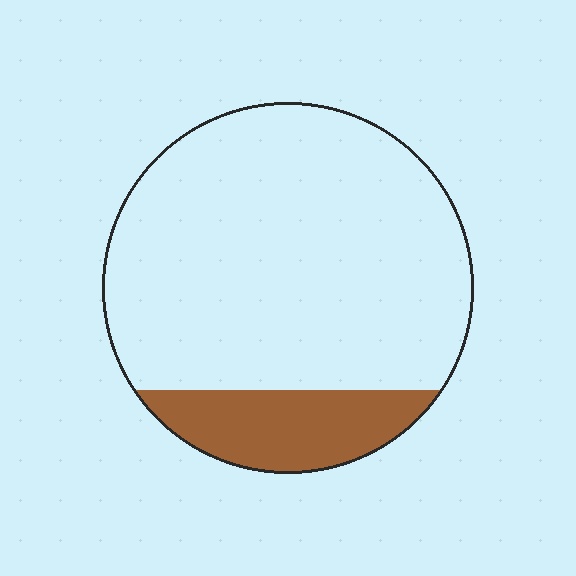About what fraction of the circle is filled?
About one sixth (1/6).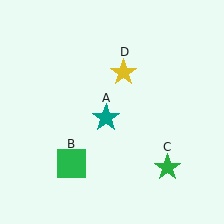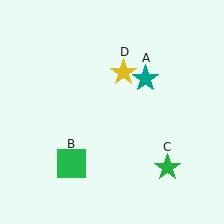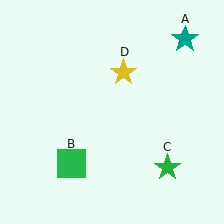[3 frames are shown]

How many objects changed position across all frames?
1 object changed position: teal star (object A).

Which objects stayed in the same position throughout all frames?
Green square (object B) and green star (object C) and yellow star (object D) remained stationary.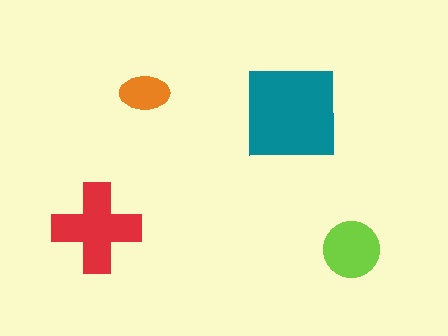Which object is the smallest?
The orange ellipse.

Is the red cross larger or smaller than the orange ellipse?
Larger.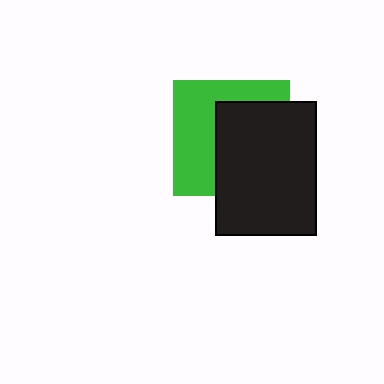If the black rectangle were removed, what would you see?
You would see the complete green square.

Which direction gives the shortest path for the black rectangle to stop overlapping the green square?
Moving right gives the shortest separation.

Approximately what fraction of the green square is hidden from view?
Roughly 52% of the green square is hidden behind the black rectangle.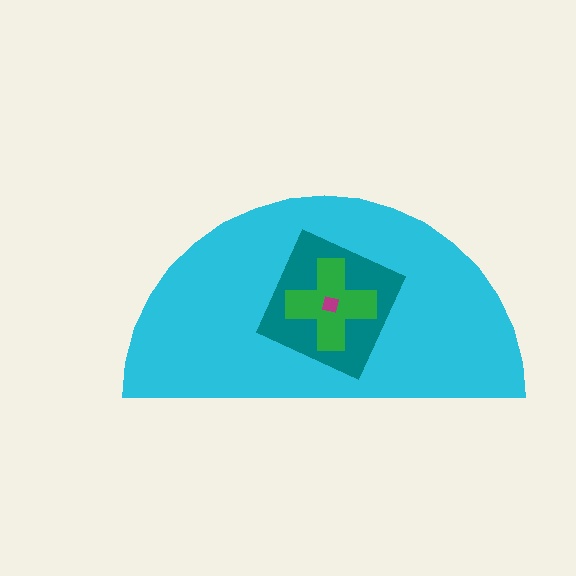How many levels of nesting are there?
4.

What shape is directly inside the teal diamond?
The green cross.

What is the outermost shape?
The cyan semicircle.